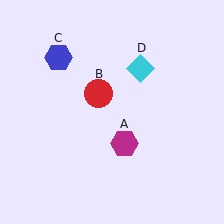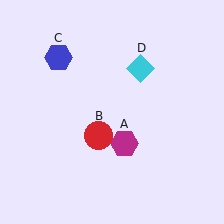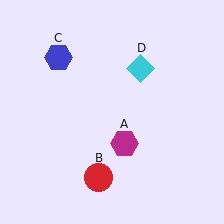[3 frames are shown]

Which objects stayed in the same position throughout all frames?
Magenta hexagon (object A) and blue hexagon (object C) and cyan diamond (object D) remained stationary.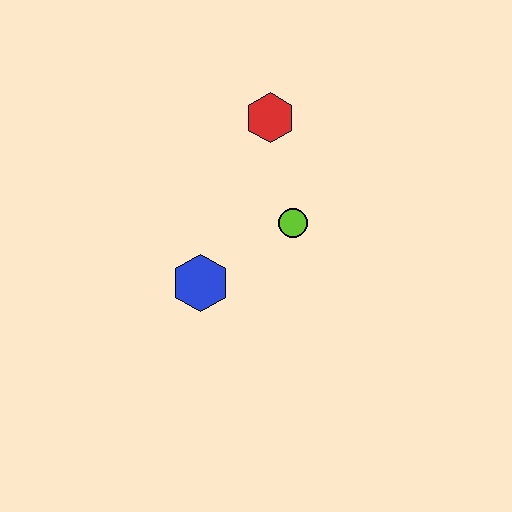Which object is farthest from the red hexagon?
The blue hexagon is farthest from the red hexagon.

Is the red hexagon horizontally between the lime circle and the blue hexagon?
Yes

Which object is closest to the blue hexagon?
The lime circle is closest to the blue hexagon.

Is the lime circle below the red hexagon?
Yes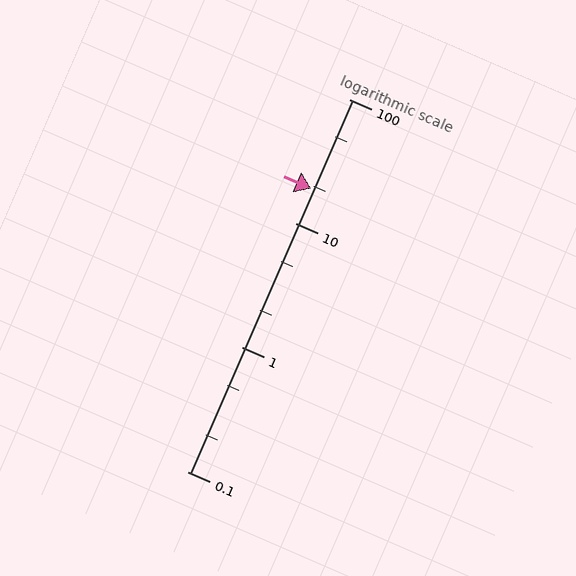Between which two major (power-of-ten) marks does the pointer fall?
The pointer is between 10 and 100.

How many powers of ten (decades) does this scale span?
The scale spans 3 decades, from 0.1 to 100.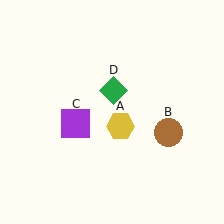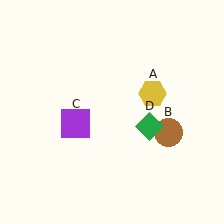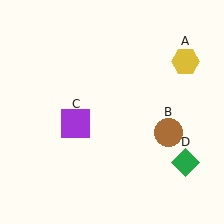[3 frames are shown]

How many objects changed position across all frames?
2 objects changed position: yellow hexagon (object A), green diamond (object D).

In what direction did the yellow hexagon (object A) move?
The yellow hexagon (object A) moved up and to the right.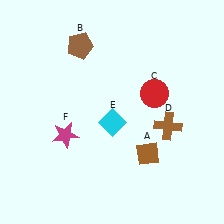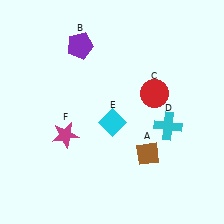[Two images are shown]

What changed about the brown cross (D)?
In Image 1, D is brown. In Image 2, it changed to cyan.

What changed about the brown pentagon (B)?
In Image 1, B is brown. In Image 2, it changed to purple.